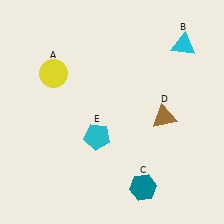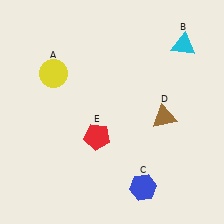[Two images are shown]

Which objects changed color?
C changed from teal to blue. E changed from cyan to red.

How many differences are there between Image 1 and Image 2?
There are 2 differences between the two images.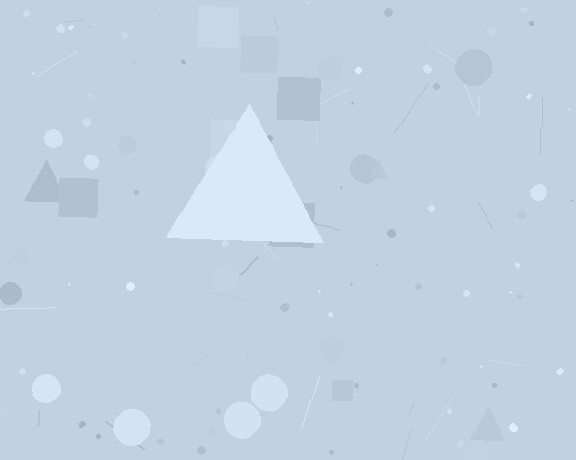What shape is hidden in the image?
A triangle is hidden in the image.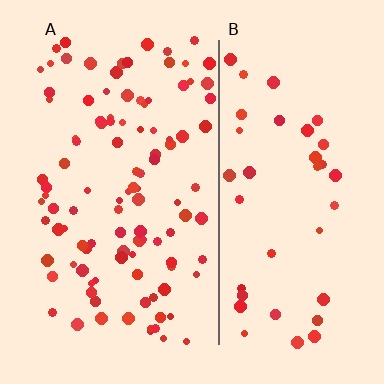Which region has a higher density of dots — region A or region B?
A (the left).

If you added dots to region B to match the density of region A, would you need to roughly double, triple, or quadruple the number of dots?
Approximately triple.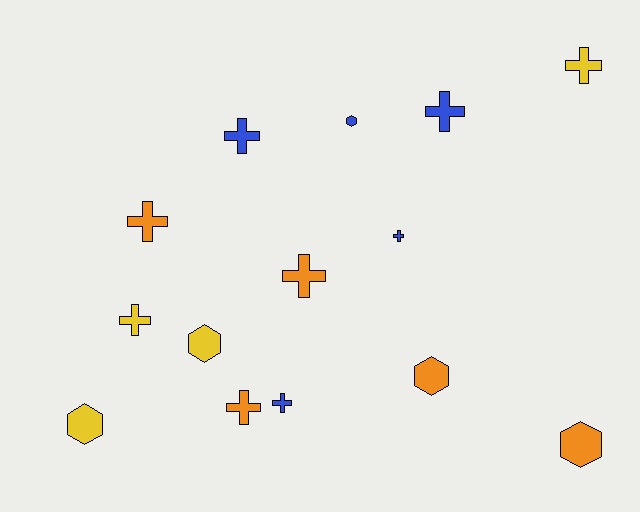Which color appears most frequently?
Orange, with 5 objects.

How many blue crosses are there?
There are 4 blue crosses.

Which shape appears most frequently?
Cross, with 9 objects.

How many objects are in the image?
There are 14 objects.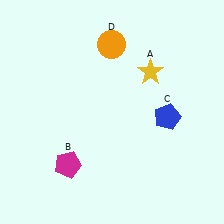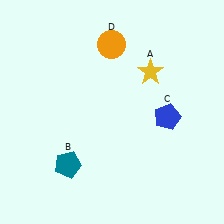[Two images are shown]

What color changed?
The pentagon (B) changed from magenta in Image 1 to teal in Image 2.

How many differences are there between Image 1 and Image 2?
There is 1 difference between the two images.